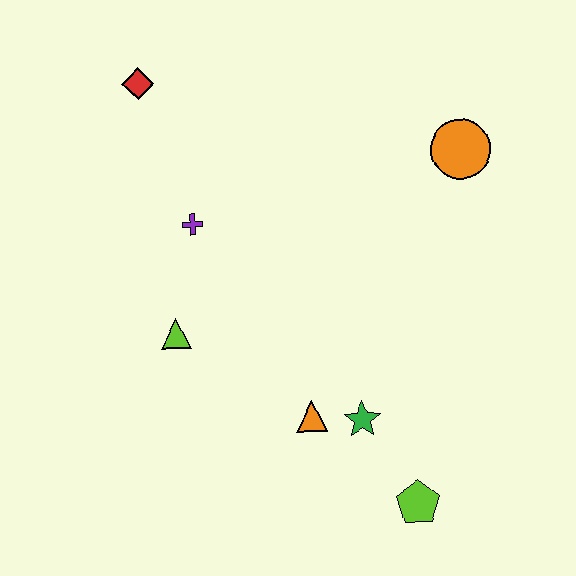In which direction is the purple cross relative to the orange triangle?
The purple cross is above the orange triangle.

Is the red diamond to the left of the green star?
Yes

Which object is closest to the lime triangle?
The purple cross is closest to the lime triangle.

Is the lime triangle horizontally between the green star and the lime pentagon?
No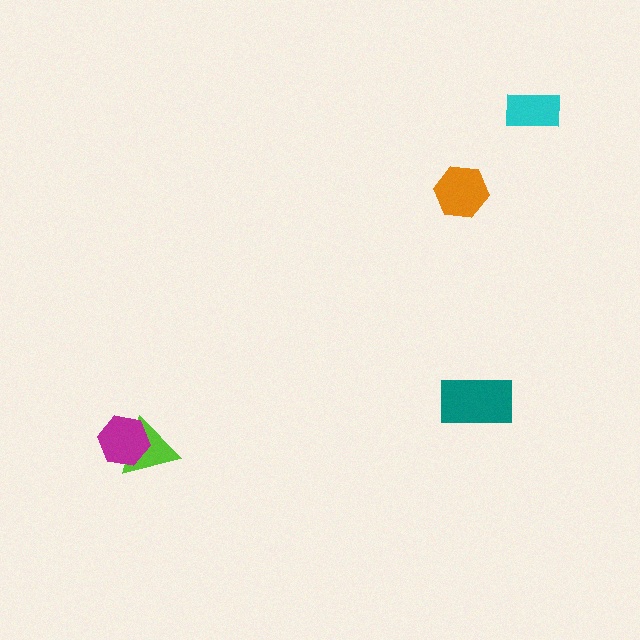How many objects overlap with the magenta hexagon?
1 object overlaps with the magenta hexagon.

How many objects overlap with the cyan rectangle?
0 objects overlap with the cyan rectangle.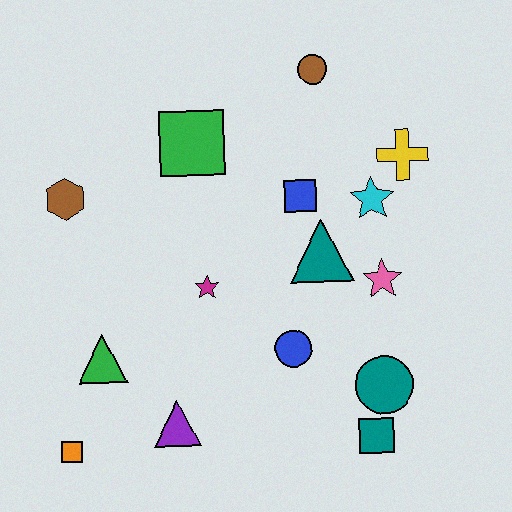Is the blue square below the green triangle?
No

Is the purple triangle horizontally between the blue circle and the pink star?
No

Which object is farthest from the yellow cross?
The orange square is farthest from the yellow cross.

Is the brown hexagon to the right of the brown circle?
No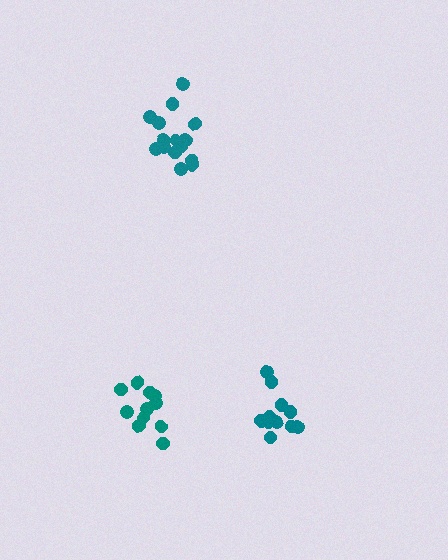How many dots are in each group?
Group 1: 11 dots, Group 2: 15 dots, Group 3: 11 dots (37 total).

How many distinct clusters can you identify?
There are 3 distinct clusters.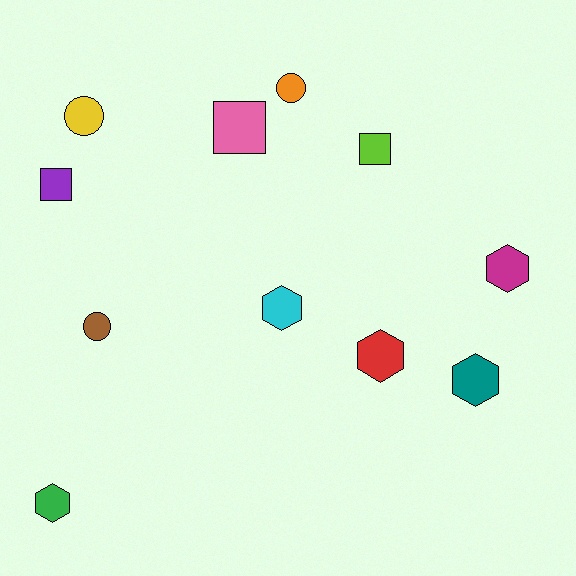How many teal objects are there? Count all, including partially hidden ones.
There is 1 teal object.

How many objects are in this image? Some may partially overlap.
There are 11 objects.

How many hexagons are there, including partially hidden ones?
There are 5 hexagons.